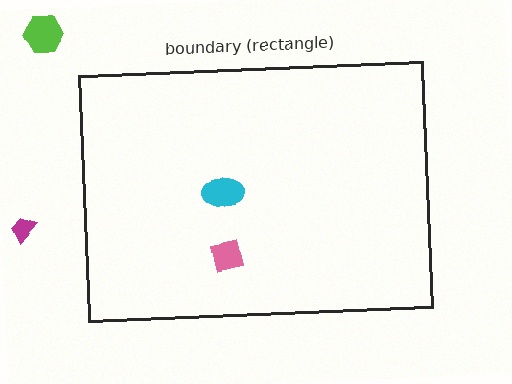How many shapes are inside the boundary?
2 inside, 2 outside.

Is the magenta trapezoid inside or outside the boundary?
Outside.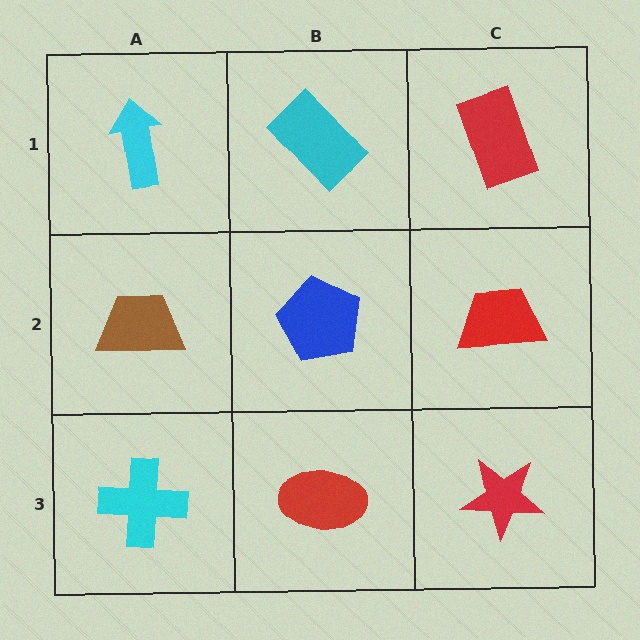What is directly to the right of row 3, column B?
A red star.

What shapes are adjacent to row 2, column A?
A cyan arrow (row 1, column A), a cyan cross (row 3, column A), a blue pentagon (row 2, column B).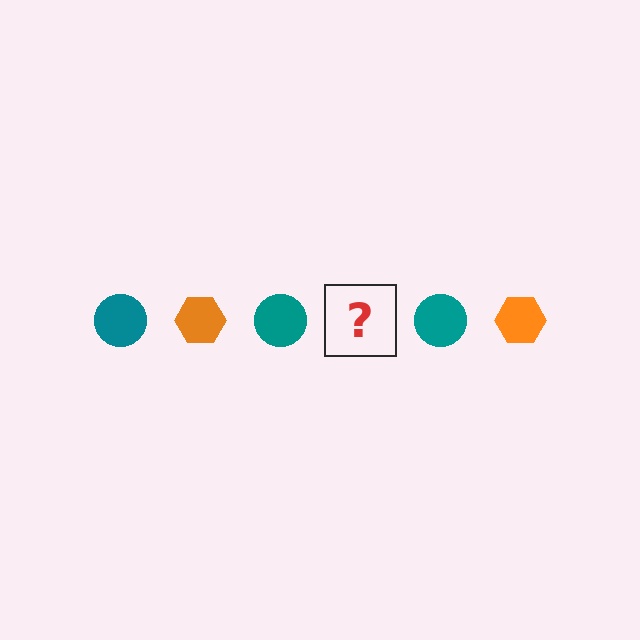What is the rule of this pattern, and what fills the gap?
The rule is that the pattern alternates between teal circle and orange hexagon. The gap should be filled with an orange hexagon.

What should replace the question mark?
The question mark should be replaced with an orange hexagon.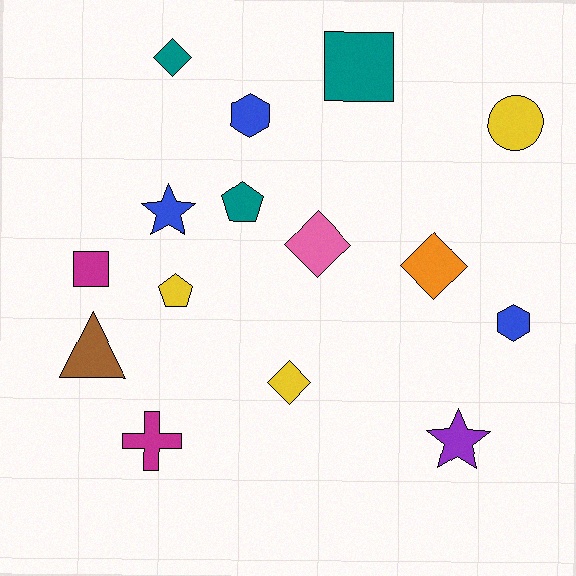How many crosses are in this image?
There is 1 cross.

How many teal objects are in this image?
There are 3 teal objects.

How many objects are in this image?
There are 15 objects.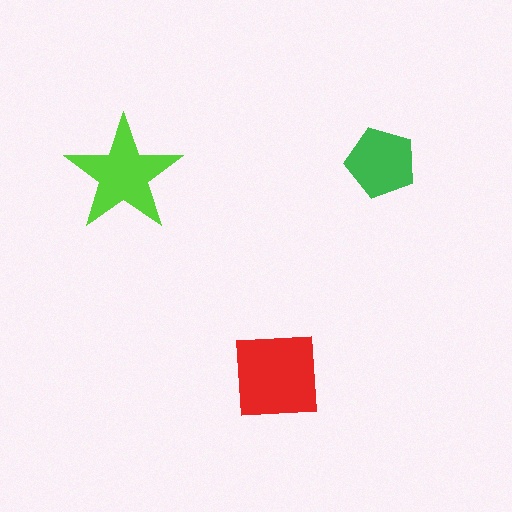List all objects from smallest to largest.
The green pentagon, the lime star, the red square.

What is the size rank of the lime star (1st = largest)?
2nd.